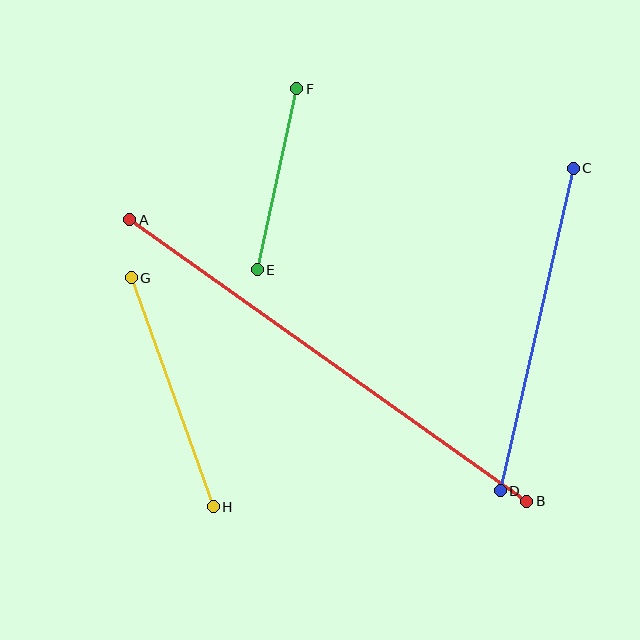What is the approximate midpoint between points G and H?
The midpoint is at approximately (172, 392) pixels.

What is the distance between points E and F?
The distance is approximately 185 pixels.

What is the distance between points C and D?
The distance is approximately 331 pixels.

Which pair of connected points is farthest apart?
Points A and B are farthest apart.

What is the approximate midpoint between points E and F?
The midpoint is at approximately (277, 179) pixels.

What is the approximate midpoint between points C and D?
The midpoint is at approximately (537, 329) pixels.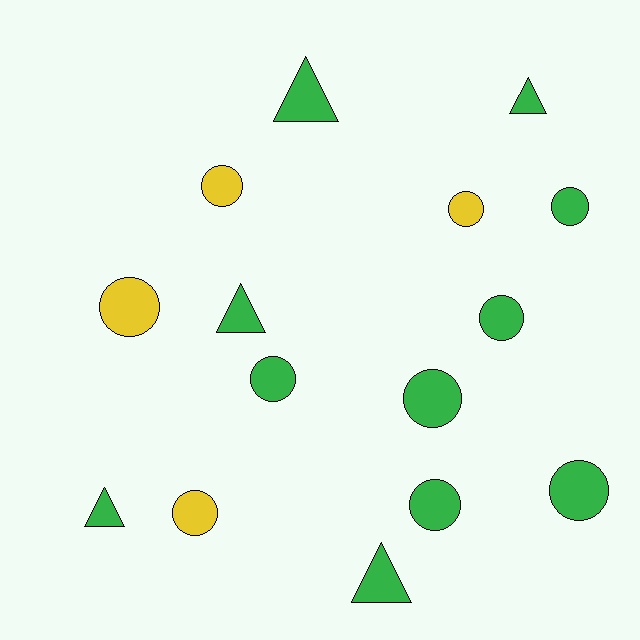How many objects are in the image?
There are 15 objects.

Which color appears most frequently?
Green, with 11 objects.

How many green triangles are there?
There are 5 green triangles.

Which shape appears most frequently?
Circle, with 10 objects.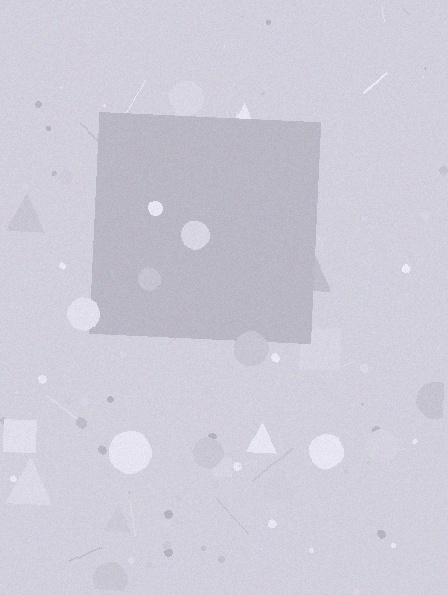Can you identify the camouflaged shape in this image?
The camouflaged shape is a square.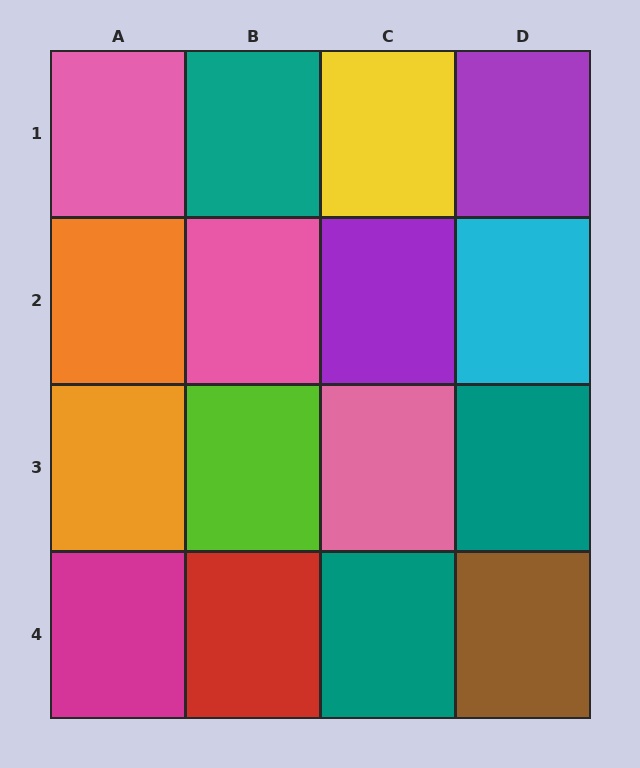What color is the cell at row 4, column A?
Magenta.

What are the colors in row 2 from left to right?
Orange, pink, purple, cyan.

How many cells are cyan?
1 cell is cyan.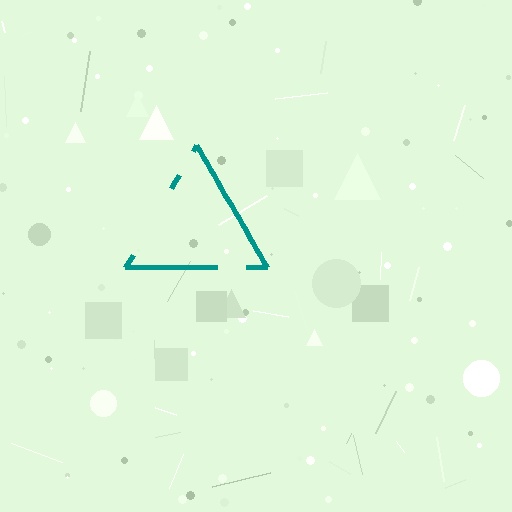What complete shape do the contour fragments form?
The contour fragments form a triangle.